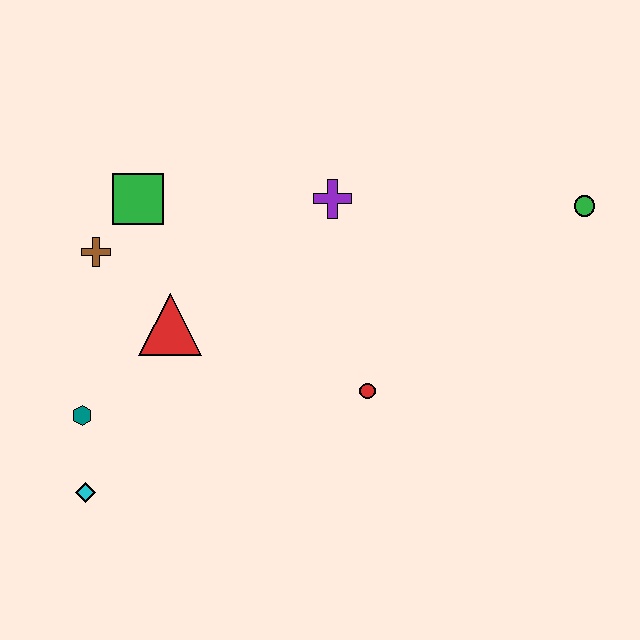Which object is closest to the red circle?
The purple cross is closest to the red circle.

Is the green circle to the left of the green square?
No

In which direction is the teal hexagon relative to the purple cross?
The teal hexagon is to the left of the purple cross.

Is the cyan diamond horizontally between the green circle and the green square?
No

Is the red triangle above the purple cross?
No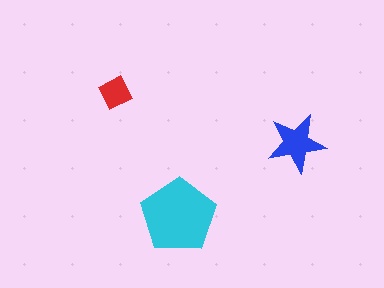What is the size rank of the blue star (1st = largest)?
2nd.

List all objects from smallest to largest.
The red diamond, the blue star, the cyan pentagon.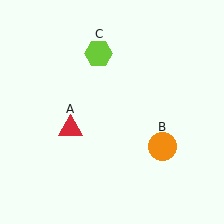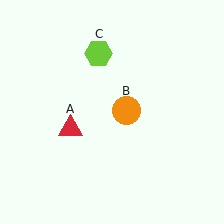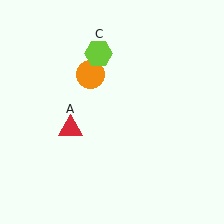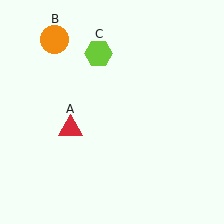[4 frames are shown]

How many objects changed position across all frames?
1 object changed position: orange circle (object B).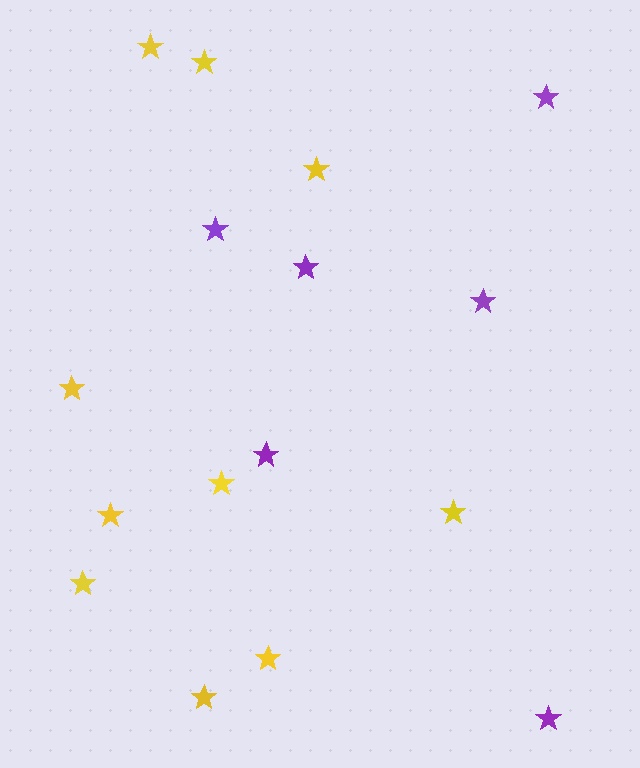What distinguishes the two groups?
There are 2 groups: one group of purple stars (6) and one group of yellow stars (10).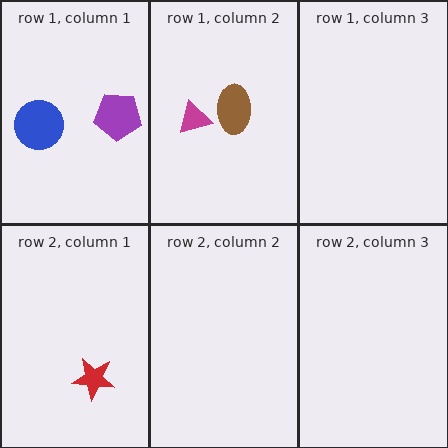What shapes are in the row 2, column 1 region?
The red star.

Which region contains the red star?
The row 2, column 1 region.